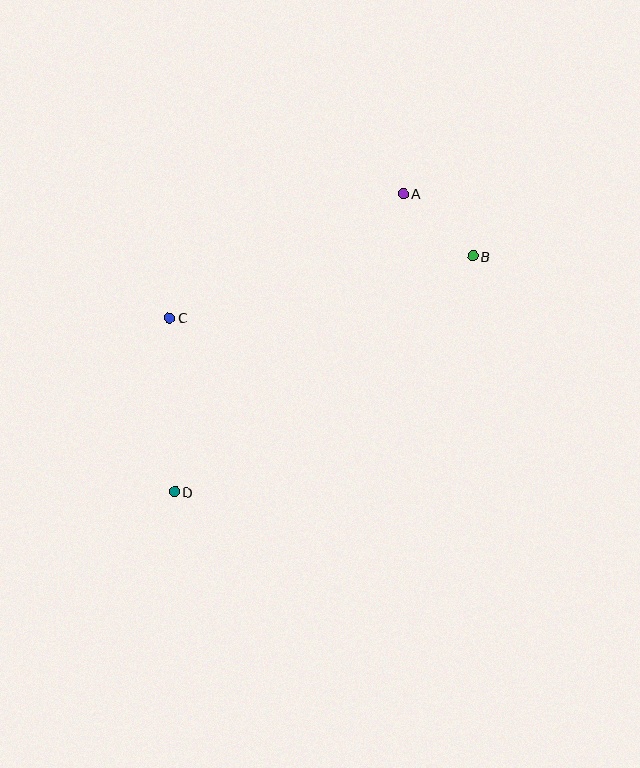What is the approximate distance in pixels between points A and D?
The distance between A and D is approximately 376 pixels.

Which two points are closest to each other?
Points A and B are closest to each other.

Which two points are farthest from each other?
Points B and D are farthest from each other.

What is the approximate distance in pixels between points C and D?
The distance between C and D is approximately 174 pixels.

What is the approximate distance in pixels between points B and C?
The distance between B and C is approximately 310 pixels.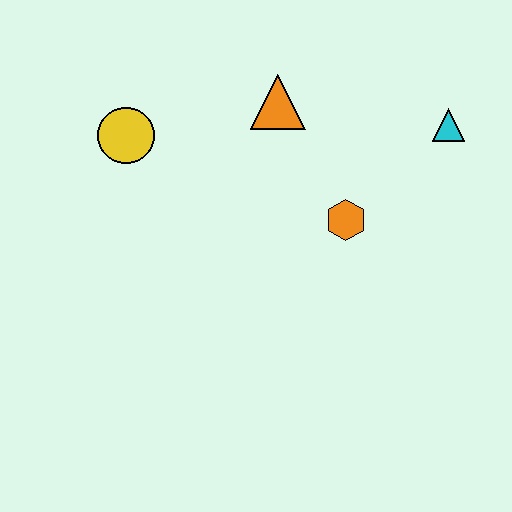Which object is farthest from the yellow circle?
The cyan triangle is farthest from the yellow circle.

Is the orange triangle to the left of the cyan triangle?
Yes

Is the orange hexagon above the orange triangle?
No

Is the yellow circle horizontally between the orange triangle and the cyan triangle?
No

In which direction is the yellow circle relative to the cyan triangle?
The yellow circle is to the left of the cyan triangle.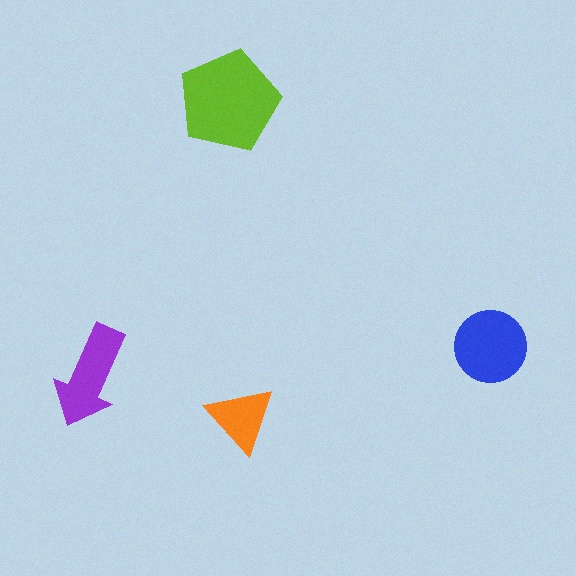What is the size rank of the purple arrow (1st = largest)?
3rd.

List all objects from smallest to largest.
The orange triangle, the purple arrow, the blue circle, the lime pentagon.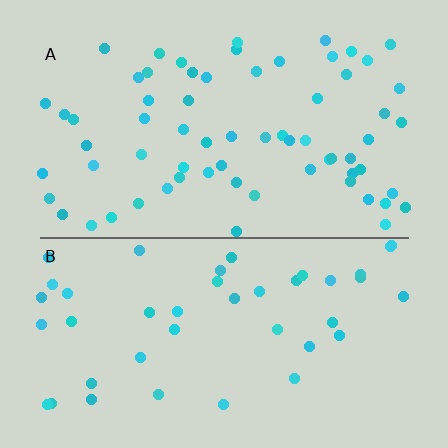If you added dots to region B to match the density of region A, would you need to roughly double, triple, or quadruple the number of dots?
Approximately double.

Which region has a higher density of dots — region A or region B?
A (the top).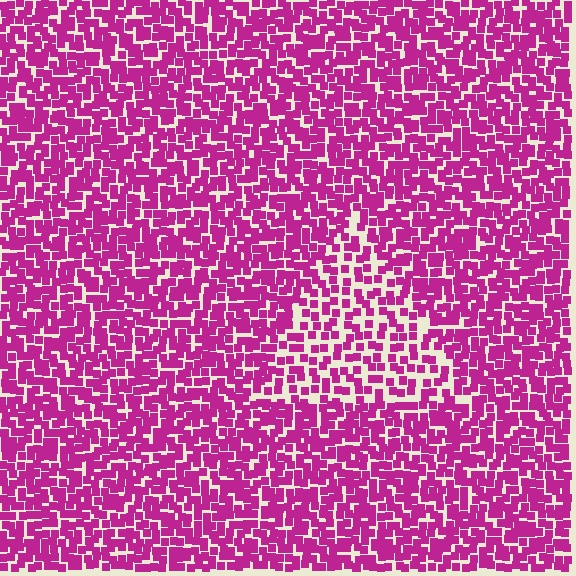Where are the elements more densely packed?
The elements are more densely packed outside the triangle boundary.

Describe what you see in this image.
The image contains small magenta elements arranged at two different densities. A triangle-shaped region is visible where the elements are less densely packed than the surrounding area.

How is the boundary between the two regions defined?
The boundary is defined by a change in element density (approximately 1.7x ratio). All elements are the same color, size, and shape.